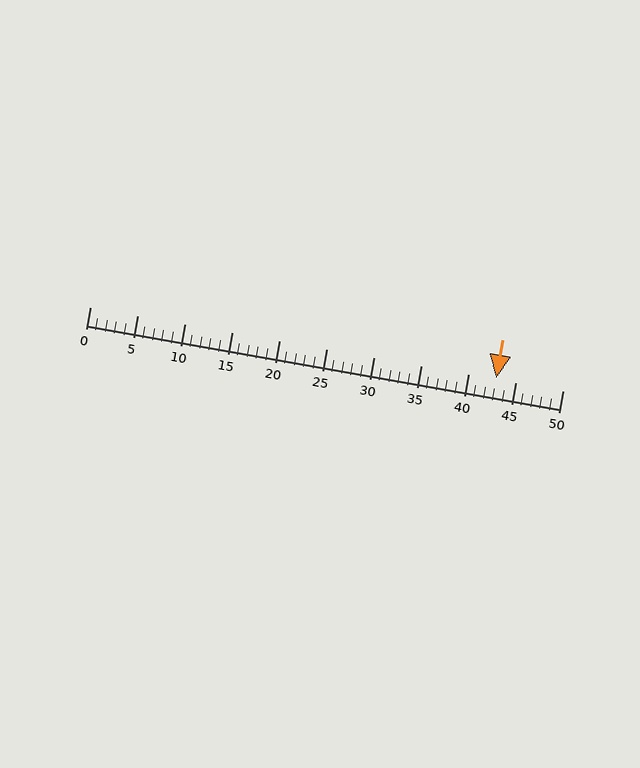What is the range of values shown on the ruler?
The ruler shows values from 0 to 50.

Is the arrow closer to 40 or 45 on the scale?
The arrow is closer to 45.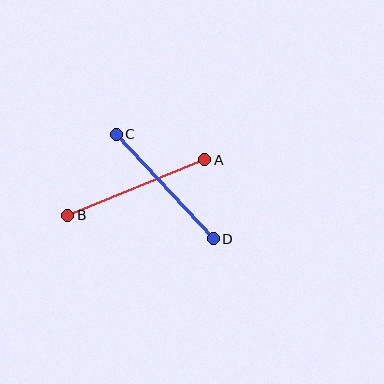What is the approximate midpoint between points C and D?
The midpoint is at approximately (165, 186) pixels.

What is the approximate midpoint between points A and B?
The midpoint is at approximately (136, 188) pixels.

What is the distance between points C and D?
The distance is approximately 143 pixels.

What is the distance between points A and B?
The distance is approximately 148 pixels.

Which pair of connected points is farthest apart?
Points A and B are farthest apart.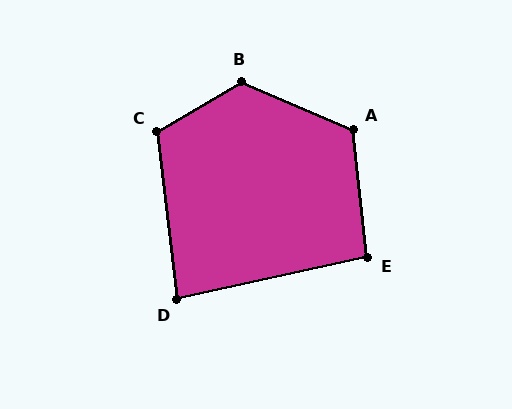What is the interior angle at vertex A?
Approximately 119 degrees (obtuse).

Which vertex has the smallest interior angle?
D, at approximately 85 degrees.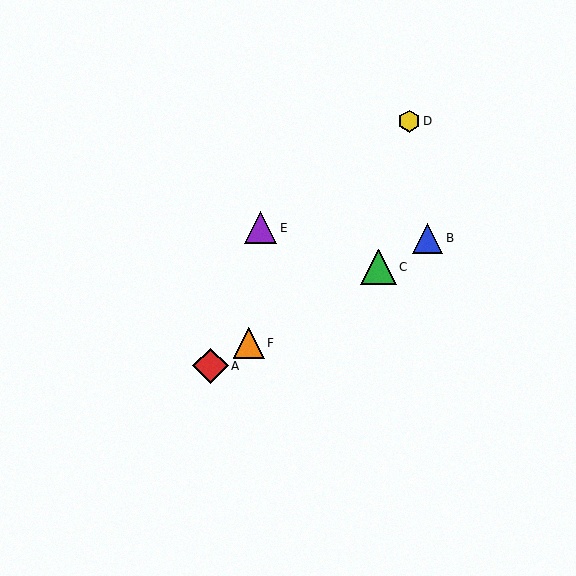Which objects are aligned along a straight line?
Objects A, B, C, F are aligned along a straight line.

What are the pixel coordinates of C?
Object C is at (379, 267).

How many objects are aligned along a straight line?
4 objects (A, B, C, F) are aligned along a straight line.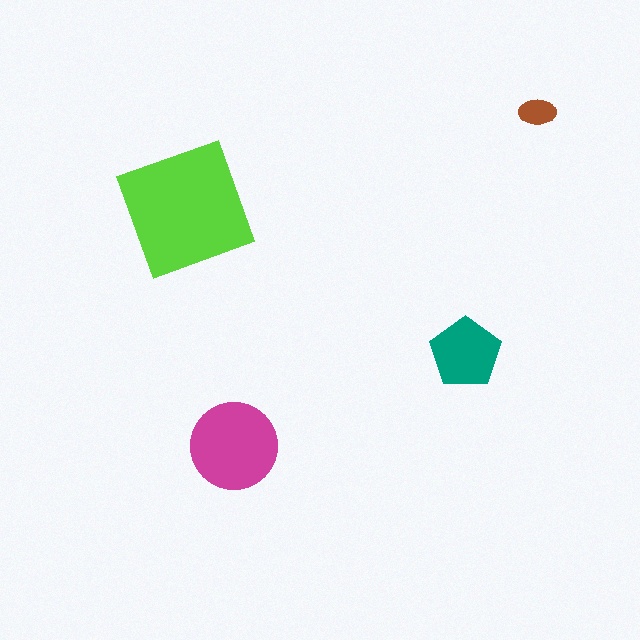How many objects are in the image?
There are 4 objects in the image.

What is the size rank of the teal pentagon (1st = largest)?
3rd.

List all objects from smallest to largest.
The brown ellipse, the teal pentagon, the magenta circle, the lime square.